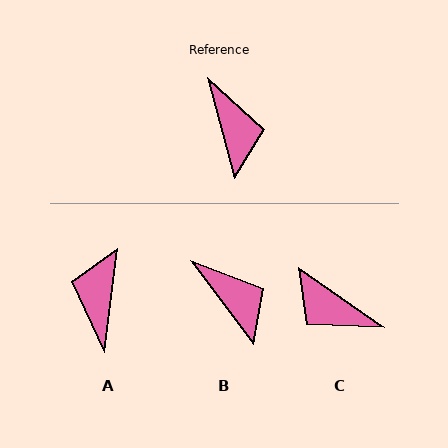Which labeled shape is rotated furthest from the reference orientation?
A, about 157 degrees away.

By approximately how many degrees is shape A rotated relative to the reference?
Approximately 157 degrees counter-clockwise.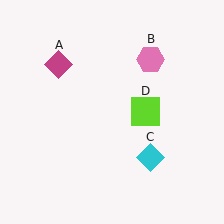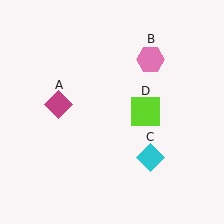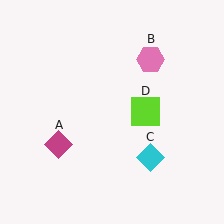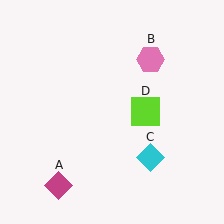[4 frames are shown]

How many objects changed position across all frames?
1 object changed position: magenta diamond (object A).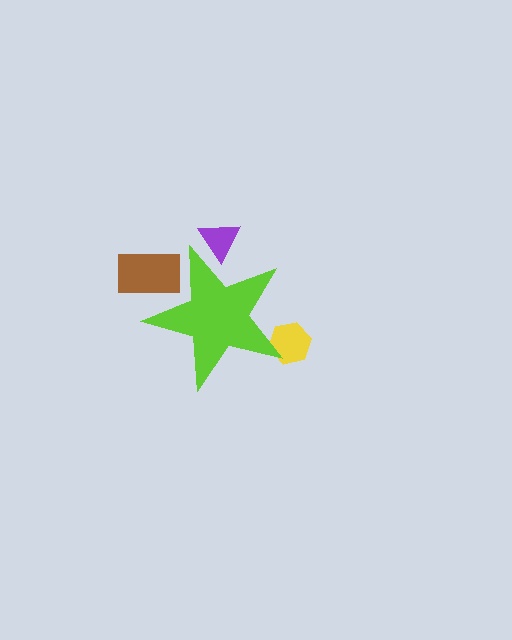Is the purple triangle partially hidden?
Yes, the purple triangle is partially hidden behind the lime star.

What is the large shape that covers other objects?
A lime star.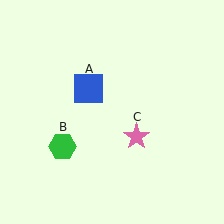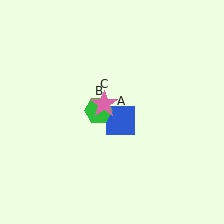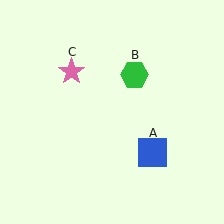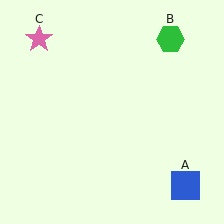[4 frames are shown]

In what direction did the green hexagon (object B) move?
The green hexagon (object B) moved up and to the right.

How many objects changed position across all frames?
3 objects changed position: blue square (object A), green hexagon (object B), pink star (object C).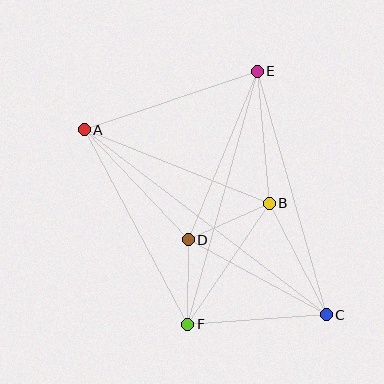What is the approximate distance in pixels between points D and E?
The distance between D and E is approximately 182 pixels.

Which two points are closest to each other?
Points D and F are closest to each other.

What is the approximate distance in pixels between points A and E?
The distance between A and E is approximately 182 pixels.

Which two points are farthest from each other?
Points A and C are farthest from each other.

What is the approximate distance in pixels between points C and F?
The distance between C and F is approximately 139 pixels.